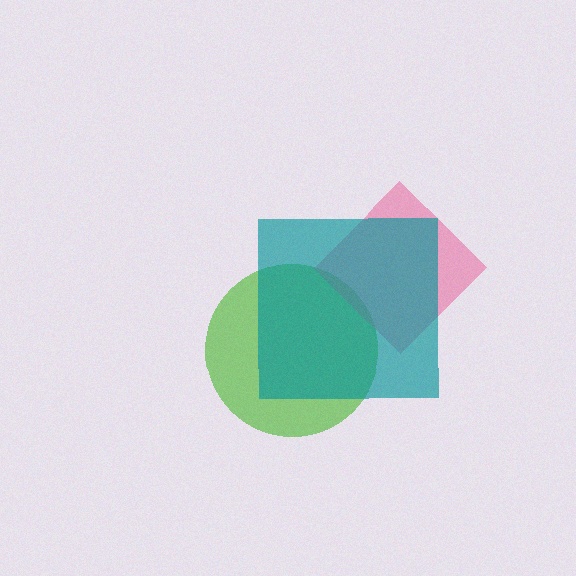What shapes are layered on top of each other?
The layered shapes are: a lime circle, a pink diamond, a teal square.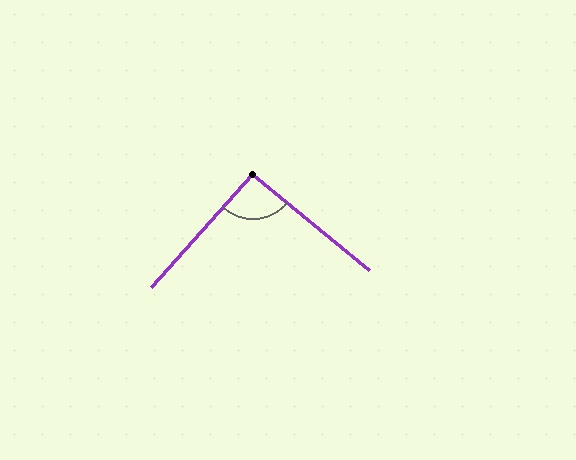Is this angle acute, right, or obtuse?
It is approximately a right angle.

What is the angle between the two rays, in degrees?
Approximately 93 degrees.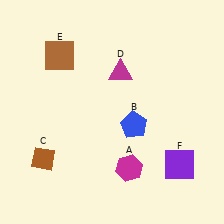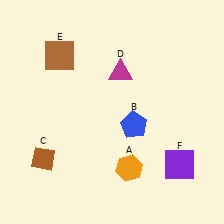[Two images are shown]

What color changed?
The hexagon (A) changed from magenta in Image 1 to orange in Image 2.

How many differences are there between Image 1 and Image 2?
There is 1 difference between the two images.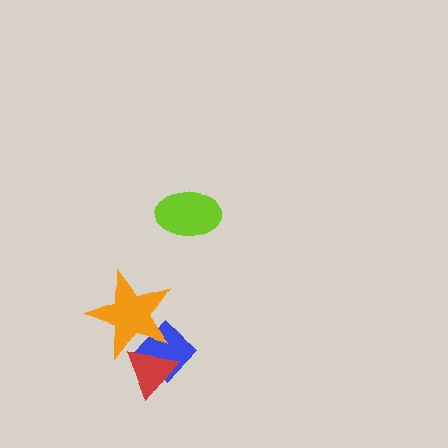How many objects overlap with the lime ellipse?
0 objects overlap with the lime ellipse.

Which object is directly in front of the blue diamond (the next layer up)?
The red triangle is directly in front of the blue diamond.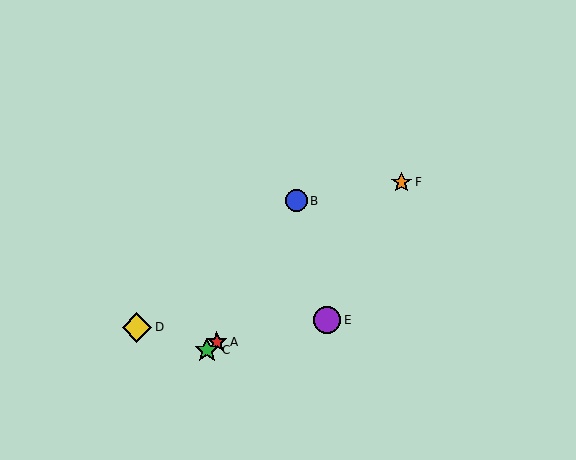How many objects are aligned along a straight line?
3 objects (A, C, F) are aligned along a straight line.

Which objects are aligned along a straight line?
Objects A, C, F are aligned along a straight line.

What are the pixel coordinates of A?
Object A is at (217, 342).